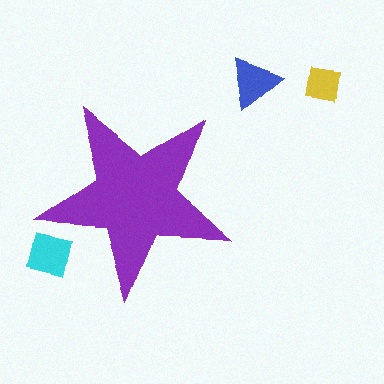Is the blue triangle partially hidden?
No, the blue triangle is fully visible.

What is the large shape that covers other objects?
A purple star.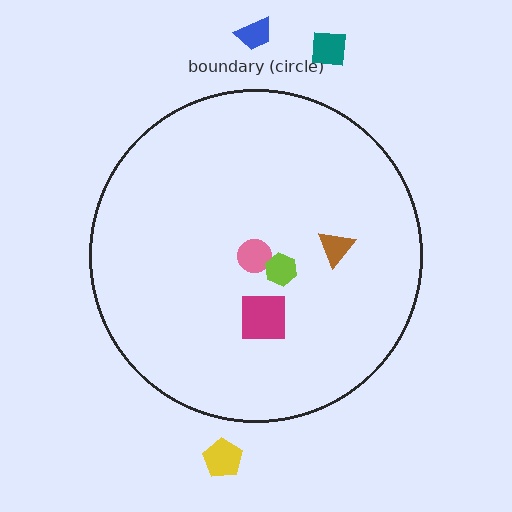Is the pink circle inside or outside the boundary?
Inside.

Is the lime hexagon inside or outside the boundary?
Inside.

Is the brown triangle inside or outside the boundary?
Inside.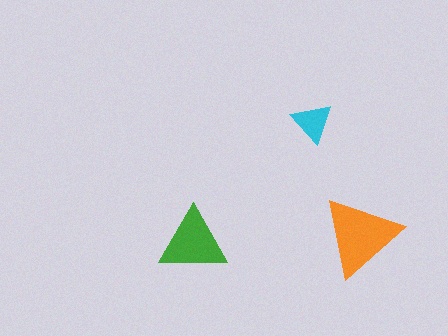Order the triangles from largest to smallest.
the orange one, the green one, the cyan one.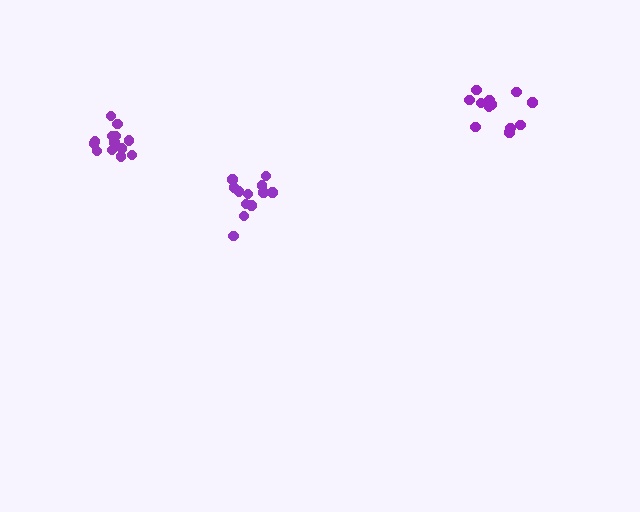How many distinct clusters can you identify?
There are 3 distinct clusters.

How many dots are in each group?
Group 1: 13 dots, Group 2: 12 dots, Group 3: 12 dots (37 total).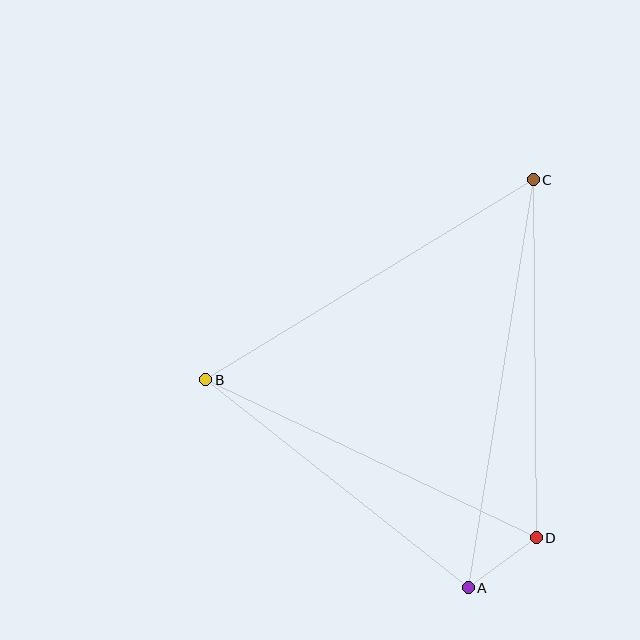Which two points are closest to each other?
Points A and D are closest to each other.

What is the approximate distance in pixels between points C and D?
The distance between C and D is approximately 358 pixels.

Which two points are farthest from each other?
Points A and C are farthest from each other.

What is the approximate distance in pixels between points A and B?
The distance between A and B is approximately 335 pixels.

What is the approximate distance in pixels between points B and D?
The distance between B and D is approximately 366 pixels.